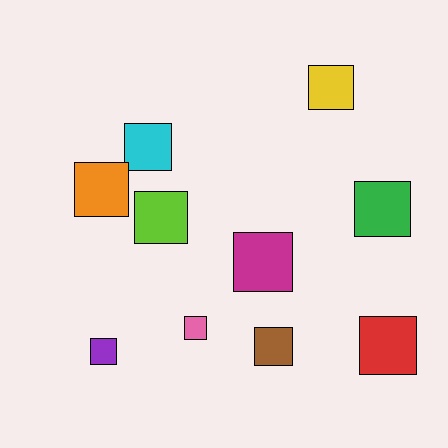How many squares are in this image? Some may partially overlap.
There are 10 squares.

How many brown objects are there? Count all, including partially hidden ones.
There is 1 brown object.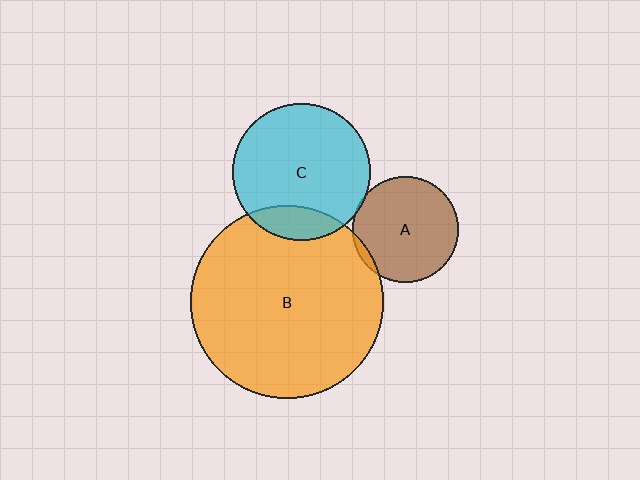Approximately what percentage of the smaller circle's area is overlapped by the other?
Approximately 5%.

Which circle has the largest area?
Circle B (orange).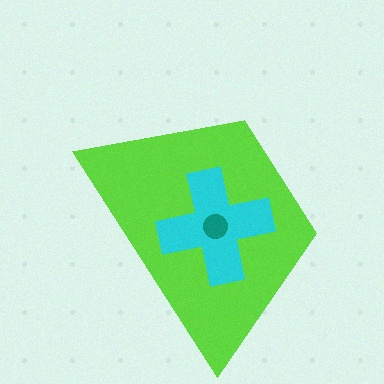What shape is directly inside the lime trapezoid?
The cyan cross.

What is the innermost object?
The teal circle.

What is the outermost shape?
The lime trapezoid.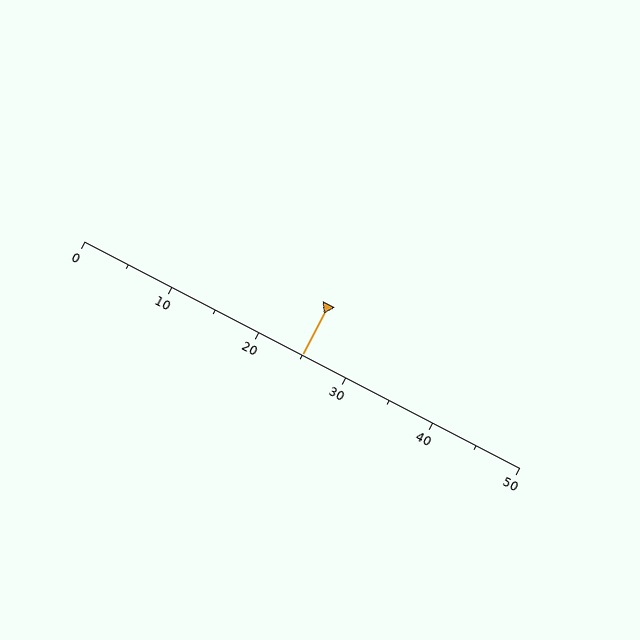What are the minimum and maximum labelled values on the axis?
The axis runs from 0 to 50.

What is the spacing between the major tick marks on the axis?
The major ticks are spaced 10 apart.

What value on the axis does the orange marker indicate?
The marker indicates approximately 25.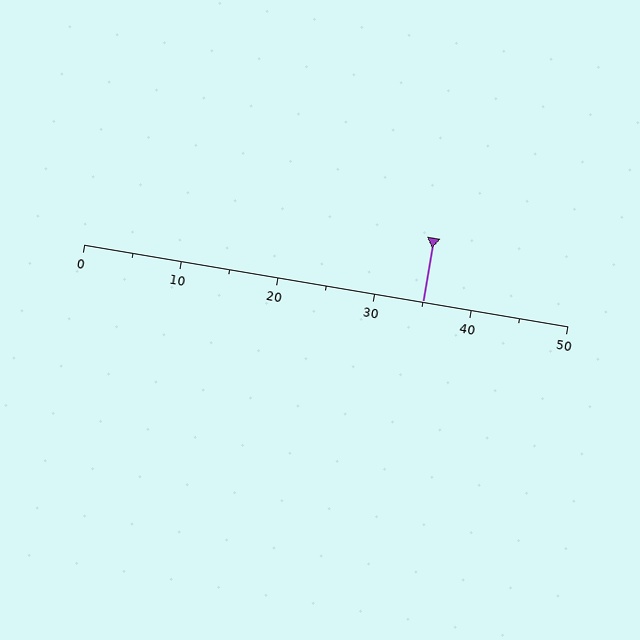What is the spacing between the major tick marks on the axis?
The major ticks are spaced 10 apart.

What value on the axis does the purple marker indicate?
The marker indicates approximately 35.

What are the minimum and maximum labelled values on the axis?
The axis runs from 0 to 50.